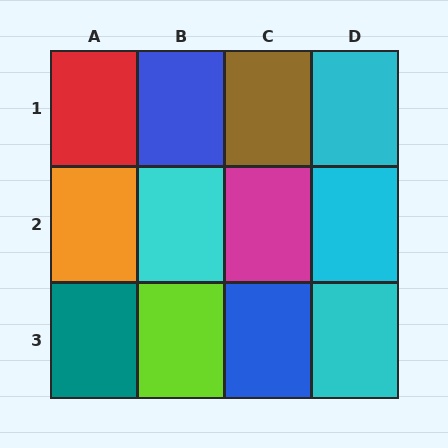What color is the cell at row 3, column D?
Cyan.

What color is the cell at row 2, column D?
Cyan.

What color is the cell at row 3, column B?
Lime.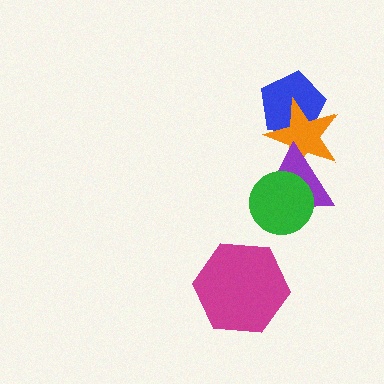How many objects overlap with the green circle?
1 object overlaps with the green circle.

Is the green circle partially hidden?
No, no other shape covers it.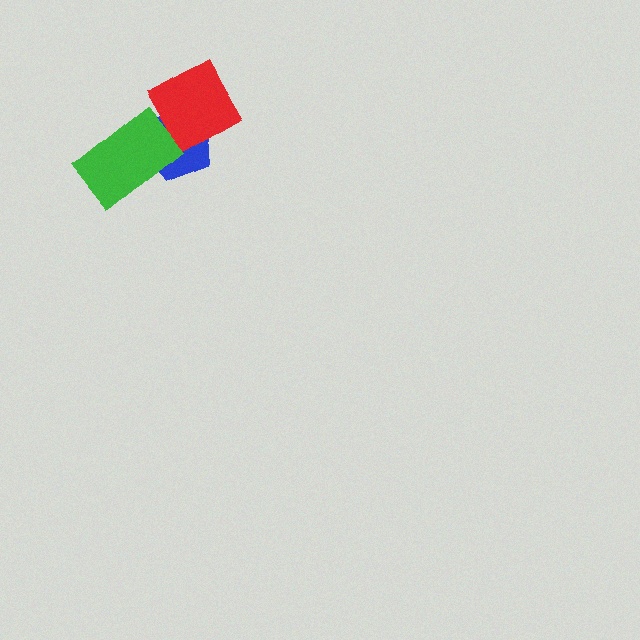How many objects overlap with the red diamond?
2 objects overlap with the red diamond.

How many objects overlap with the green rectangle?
2 objects overlap with the green rectangle.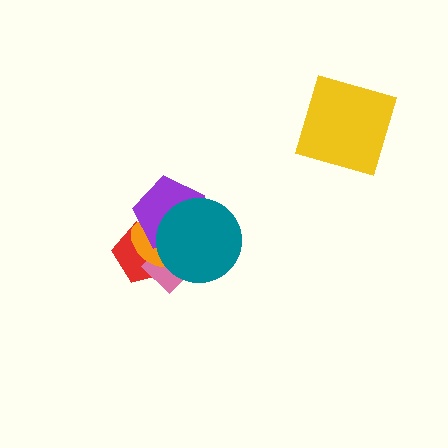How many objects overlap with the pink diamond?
4 objects overlap with the pink diamond.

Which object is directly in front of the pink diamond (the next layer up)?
The orange ellipse is directly in front of the pink diamond.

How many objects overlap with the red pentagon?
4 objects overlap with the red pentagon.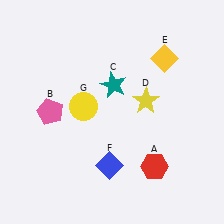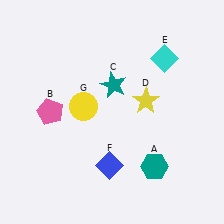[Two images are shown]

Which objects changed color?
A changed from red to teal. E changed from yellow to cyan.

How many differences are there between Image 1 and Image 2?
There are 2 differences between the two images.